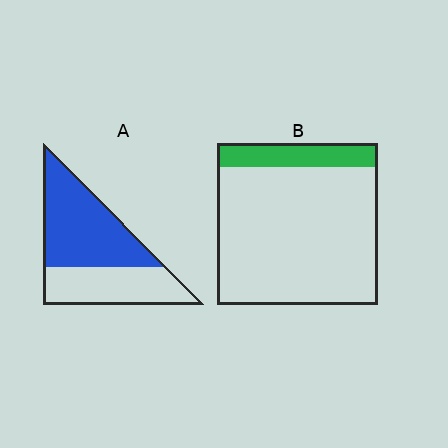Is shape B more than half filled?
No.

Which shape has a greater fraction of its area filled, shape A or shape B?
Shape A.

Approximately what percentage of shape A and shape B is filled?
A is approximately 60% and B is approximately 15%.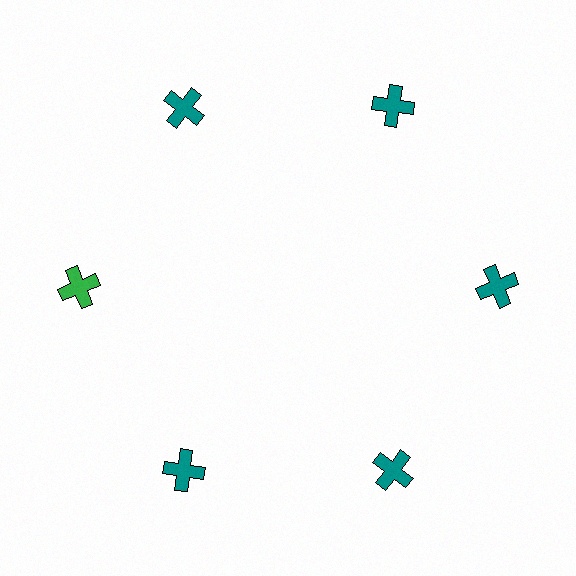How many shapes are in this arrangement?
There are 6 shapes arranged in a ring pattern.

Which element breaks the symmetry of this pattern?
The green cross at roughly the 9 o'clock position breaks the symmetry. All other shapes are teal crosses.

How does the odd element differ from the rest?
It has a different color: green instead of teal.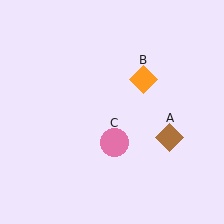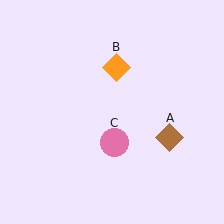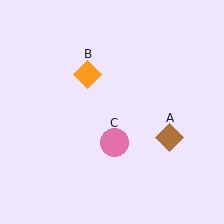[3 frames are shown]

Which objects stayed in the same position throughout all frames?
Brown diamond (object A) and pink circle (object C) remained stationary.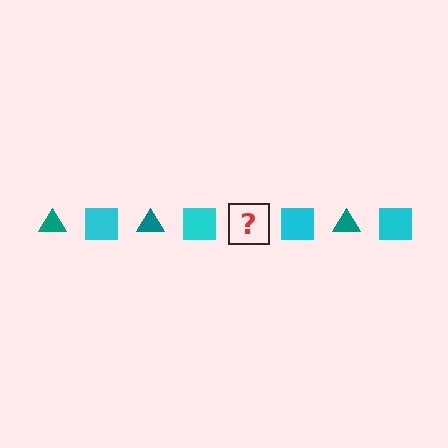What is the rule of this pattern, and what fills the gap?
The rule is that the pattern alternates between teal triangle and cyan square. The gap should be filled with a teal triangle.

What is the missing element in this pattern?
The missing element is a teal triangle.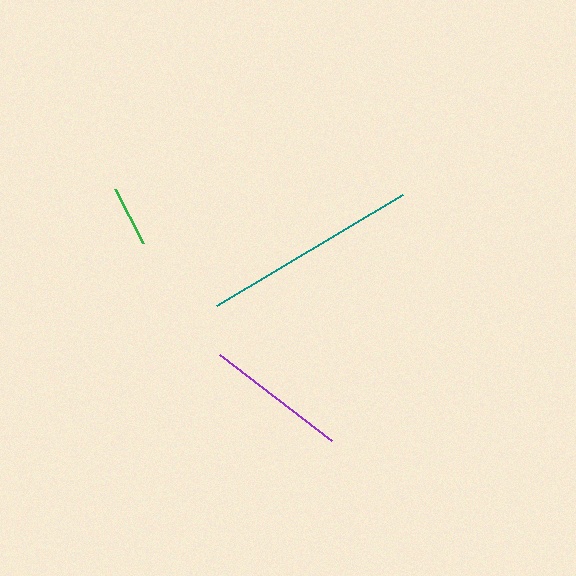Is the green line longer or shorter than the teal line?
The teal line is longer than the green line.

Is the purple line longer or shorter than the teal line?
The teal line is longer than the purple line.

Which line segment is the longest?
The teal line is the longest at approximately 217 pixels.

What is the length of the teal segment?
The teal segment is approximately 217 pixels long.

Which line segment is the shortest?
The green line is the shortest at approximately 60 pixels.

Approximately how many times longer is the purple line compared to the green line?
The purple line is approximately 2.4 times the length of the green line.